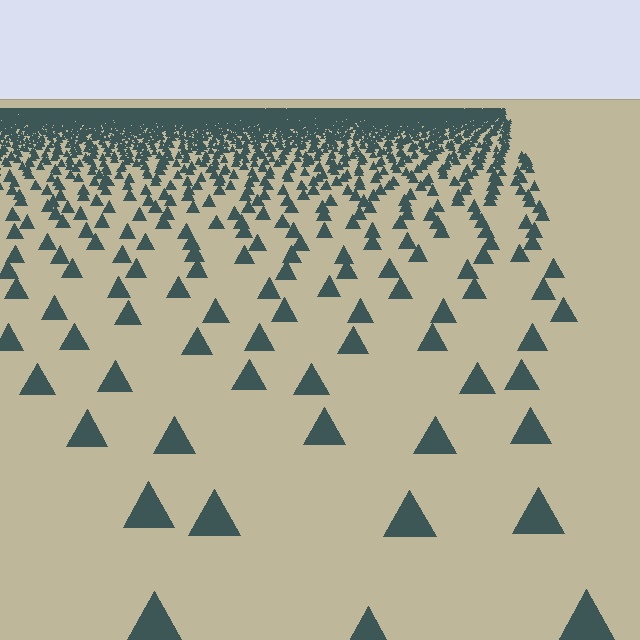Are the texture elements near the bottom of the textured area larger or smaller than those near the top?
Larger. Near the bottom, elements are closer to the viewer and appear at a bigger on-screen size.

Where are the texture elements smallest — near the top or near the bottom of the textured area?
Near the top.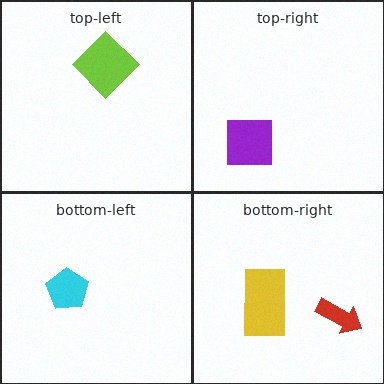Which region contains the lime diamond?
The top-left region.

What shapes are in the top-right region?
The purple square.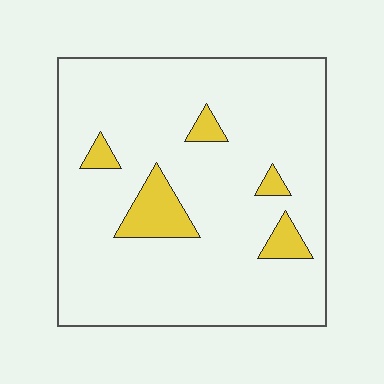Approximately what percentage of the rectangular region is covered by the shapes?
Approximately 10%.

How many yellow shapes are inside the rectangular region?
5.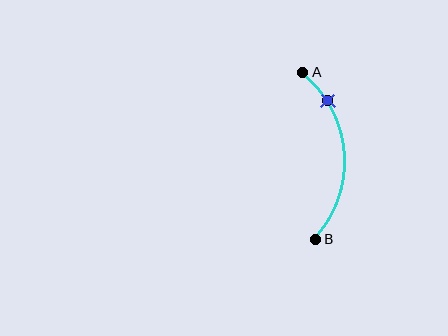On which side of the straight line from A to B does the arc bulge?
The arc bulges to the right of the straight line connecting A and B.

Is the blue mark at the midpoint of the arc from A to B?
No. The blue mark lies on the arc but is closer to endpoint A. The arc midpoint would be at the point on the curve equidistant along the arc from both A and B.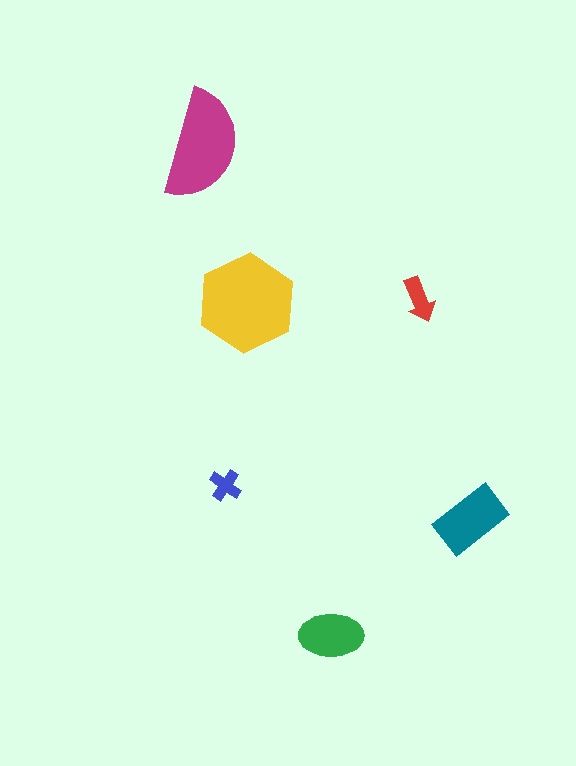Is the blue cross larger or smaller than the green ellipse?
Smaller.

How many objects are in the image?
There are 6 objects in the image.